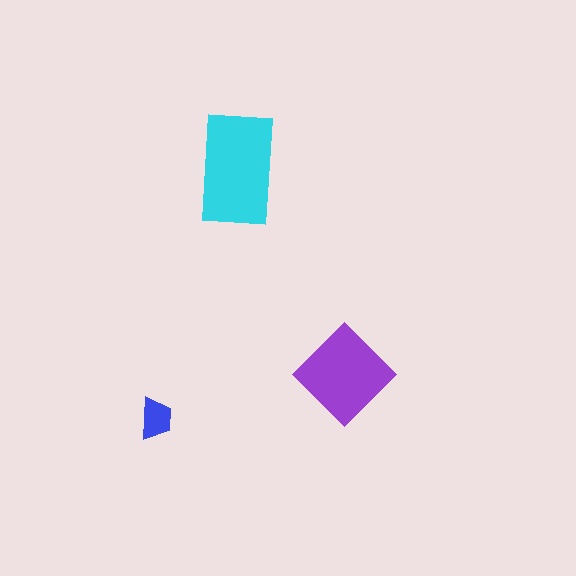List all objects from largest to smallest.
The cyan rectangle, the purple diamond, the blue trapezoid.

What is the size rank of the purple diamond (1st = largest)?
2nd.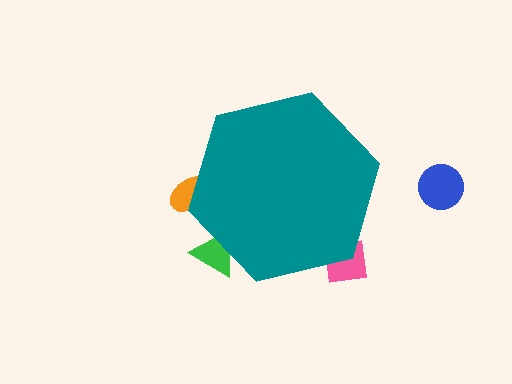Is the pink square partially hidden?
Yes, the pink square is partially hidden behind the teal hexagon.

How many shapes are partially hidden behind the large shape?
3 shapes are partially hidden.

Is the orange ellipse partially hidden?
Yes, the orange ellipse is partially hidden behind the teal hexagon.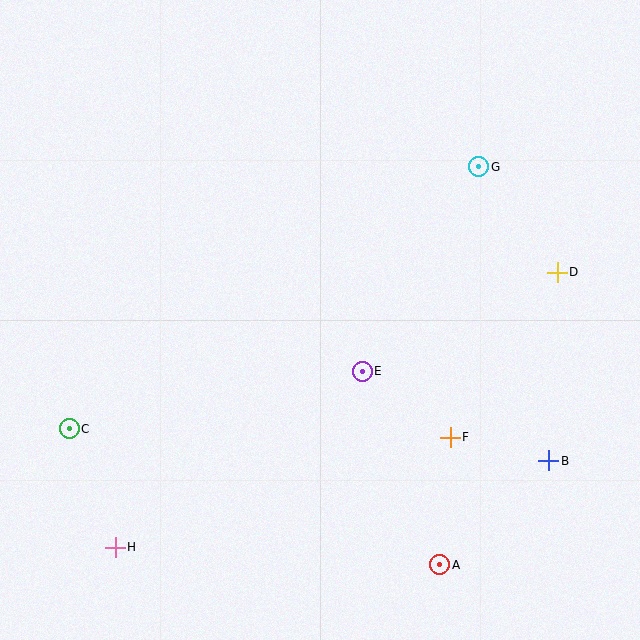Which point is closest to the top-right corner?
Point G is closest to the top-right corner.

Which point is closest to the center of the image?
Point E at (362, 372) is closest to the center.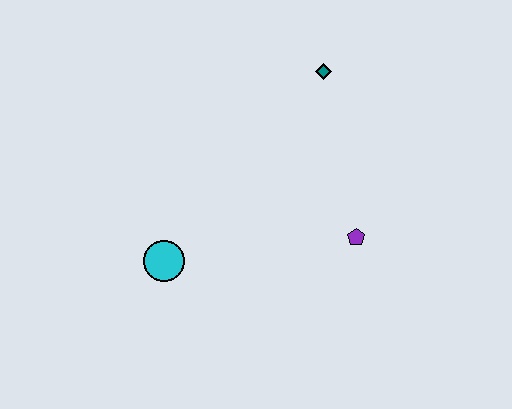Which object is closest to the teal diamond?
The purple pentagon is closest to the teal diamond.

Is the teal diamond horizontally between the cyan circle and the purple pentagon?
Yes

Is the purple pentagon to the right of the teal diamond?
Yes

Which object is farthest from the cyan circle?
The teal diamond is farthest from the cyan circle.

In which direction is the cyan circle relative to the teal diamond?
The cyan circle is below the teal diamond.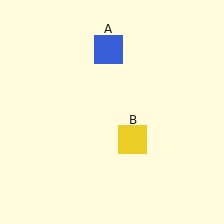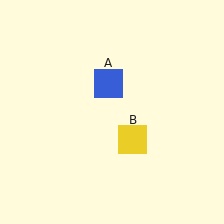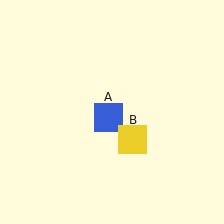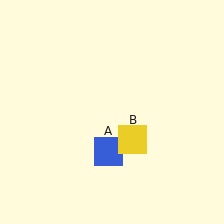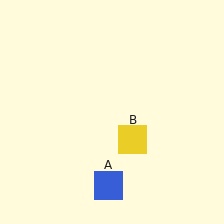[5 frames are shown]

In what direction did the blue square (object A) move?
The blue square (object A) moved down.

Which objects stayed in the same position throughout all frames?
Yellow square (object B) remained stationary.